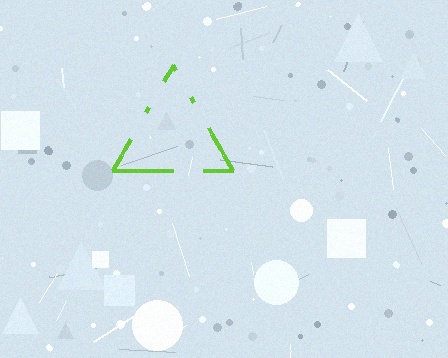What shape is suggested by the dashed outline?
The dashed outline suggests a triangle.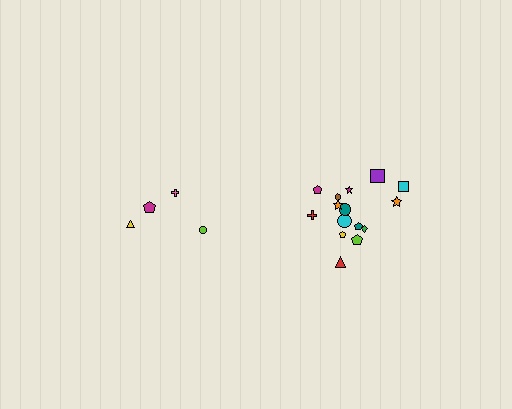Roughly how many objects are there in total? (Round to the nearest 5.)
Roughly 20 objects in total.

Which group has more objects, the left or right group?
The right group.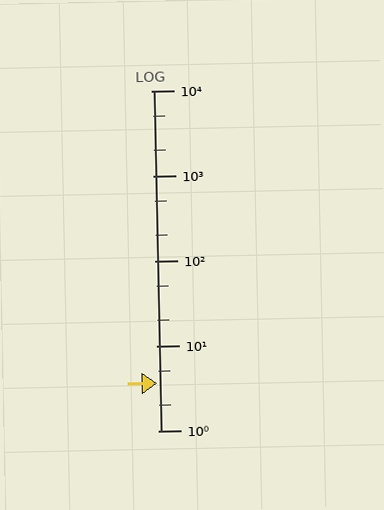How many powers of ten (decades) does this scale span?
The scale spans 4 decades, from 1 to 10000.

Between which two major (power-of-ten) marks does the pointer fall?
The pointer is between 1 and 10.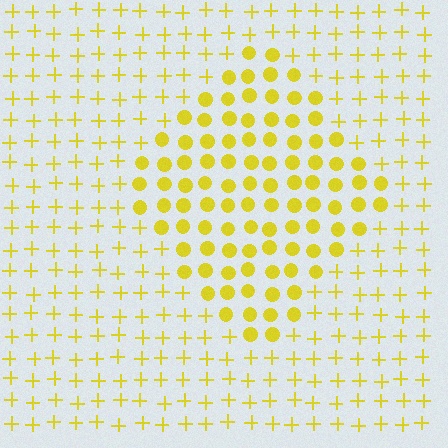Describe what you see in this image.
The image is filled with small yellow elements arranged in a uniform grid. A diamond-shaped region contains circles, while the surrounding area contains plus signs. The boundary is defined purely by the change in element shape.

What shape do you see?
I see a diamond.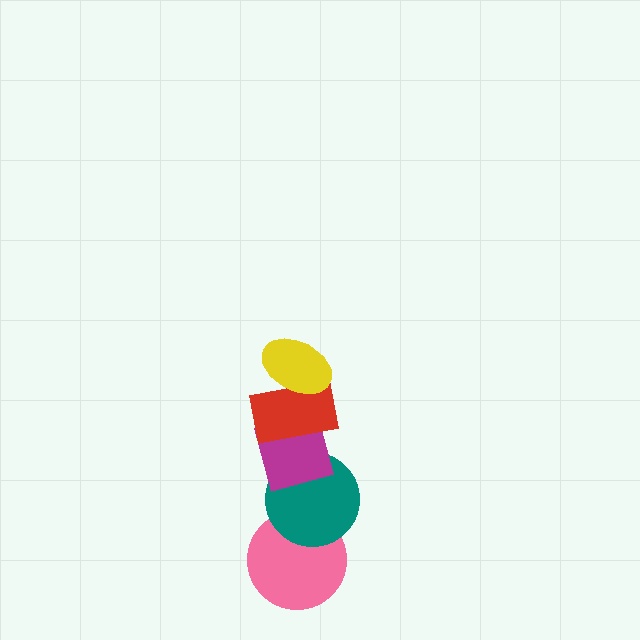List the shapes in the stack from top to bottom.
From top to bottom: the yellow ellipse, the red rectangle, the magenta diamond, the teal circle, the pink circle.